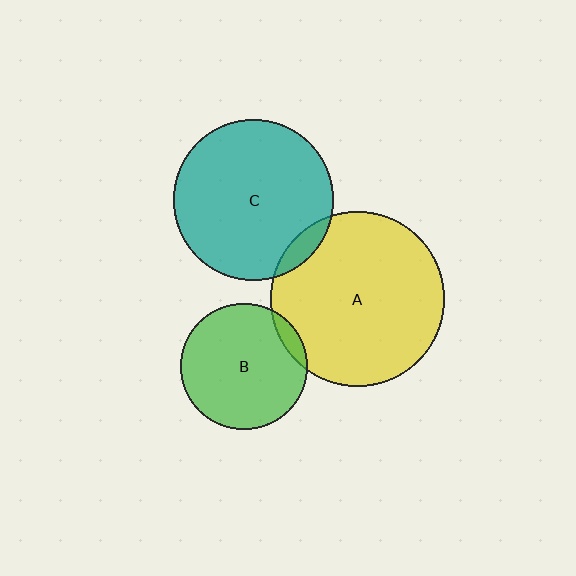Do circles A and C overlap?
Yes.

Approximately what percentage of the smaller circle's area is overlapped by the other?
Approximately 5%.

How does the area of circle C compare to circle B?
Approximately 1.6 times.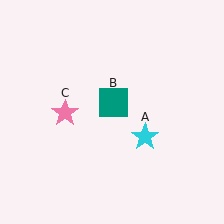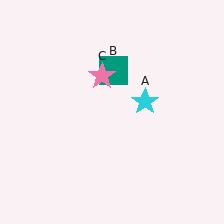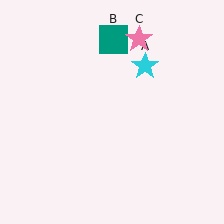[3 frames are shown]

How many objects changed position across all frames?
3 objects changed position: cyan star (object A), teal square (object B), pink star (object C).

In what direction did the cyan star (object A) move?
The cyan star (object A) moved up.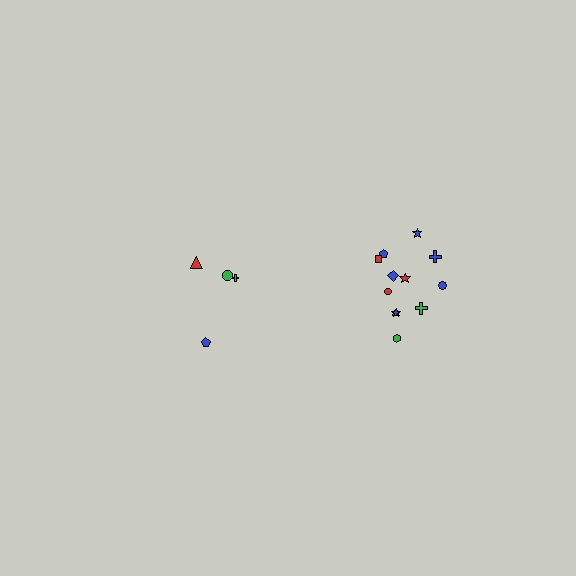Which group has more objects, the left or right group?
The right group.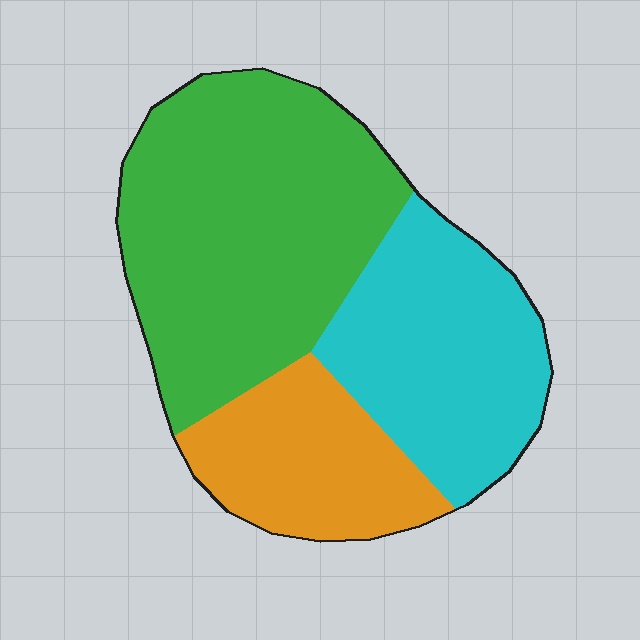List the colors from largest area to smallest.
From largest to smallest: green, cyan, orange.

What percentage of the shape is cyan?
Cyan takes up between a quarter and a half of the shape.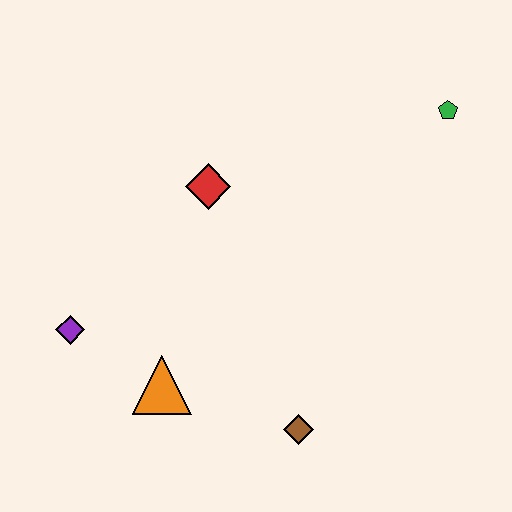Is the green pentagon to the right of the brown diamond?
Yes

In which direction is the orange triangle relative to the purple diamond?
The orange triangle is to the right of the purple diamond.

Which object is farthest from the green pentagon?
The purple diamond is farthest from the green pentagon.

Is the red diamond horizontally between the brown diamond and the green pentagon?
No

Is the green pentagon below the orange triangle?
No